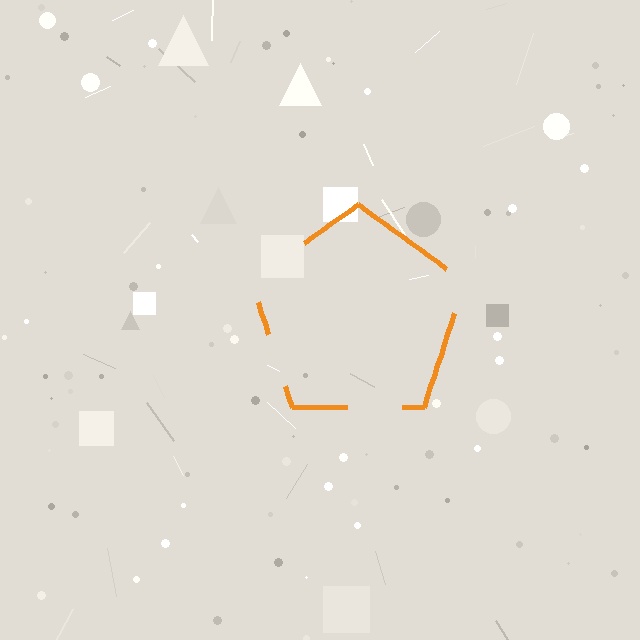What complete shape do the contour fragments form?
The contour fragments form a pentagon.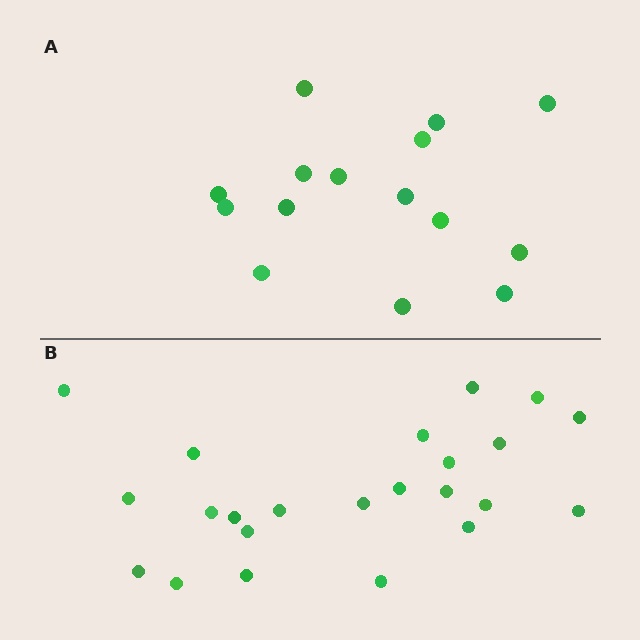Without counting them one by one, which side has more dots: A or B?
Region B (the bottom region) has more dots.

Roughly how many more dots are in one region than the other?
Region B has roughly 8 or so more dots than region A.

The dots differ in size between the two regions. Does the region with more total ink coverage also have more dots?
No. Region A has more total ink coverage because its dots are larger, but region B actually contains more individual dots. Total area can be misleading — the number of items is what matters here.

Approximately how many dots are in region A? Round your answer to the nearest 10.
About 20 dots. (The exact count is 15, which rounds to 20.)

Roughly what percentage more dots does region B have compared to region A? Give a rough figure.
About 55% more.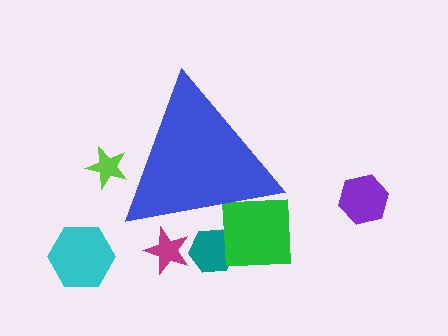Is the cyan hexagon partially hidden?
No, the cyan hexagon is fully visible.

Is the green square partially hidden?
Yes, the green square is partially hidden behind the blue triangle.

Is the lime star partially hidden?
Yes, the lime star is partially hidden behind the blue triangle.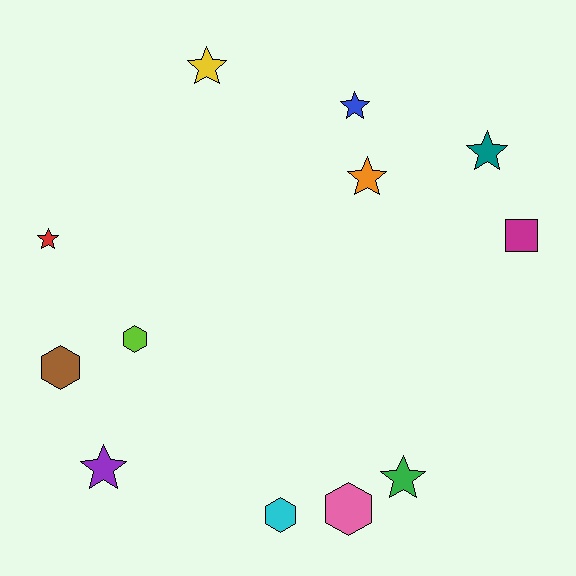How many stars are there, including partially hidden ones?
There are 7 stars.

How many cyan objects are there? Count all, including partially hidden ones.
There is 1 cyan object.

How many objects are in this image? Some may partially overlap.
There are 12 objects.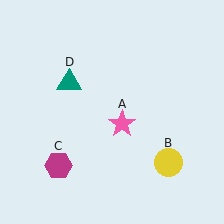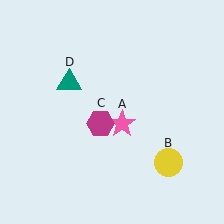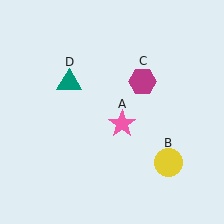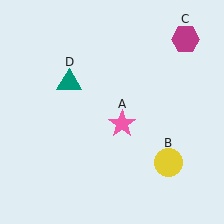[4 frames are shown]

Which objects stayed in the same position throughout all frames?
Pink star (object A) and yellow circle (object B) and teal triangle (object D) remained stationary.